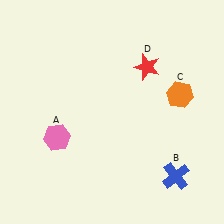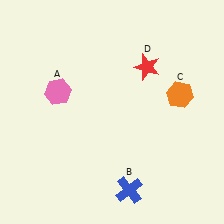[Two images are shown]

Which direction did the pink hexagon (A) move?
The pink hexagon (A) moved up.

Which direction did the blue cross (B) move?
The blue cross (B) moved left.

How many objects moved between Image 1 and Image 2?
2 objects moved between the two images.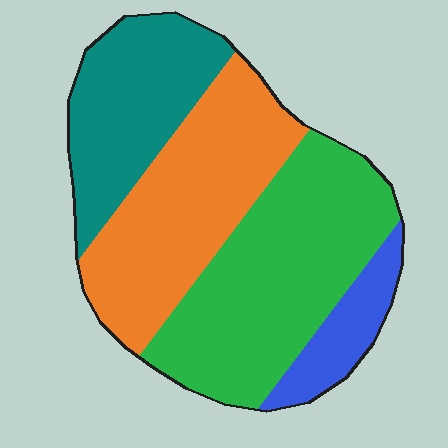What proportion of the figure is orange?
Orange covers 31% of the figure.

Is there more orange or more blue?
Orange.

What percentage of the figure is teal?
Teal takes up between a sixth and a third of the figure.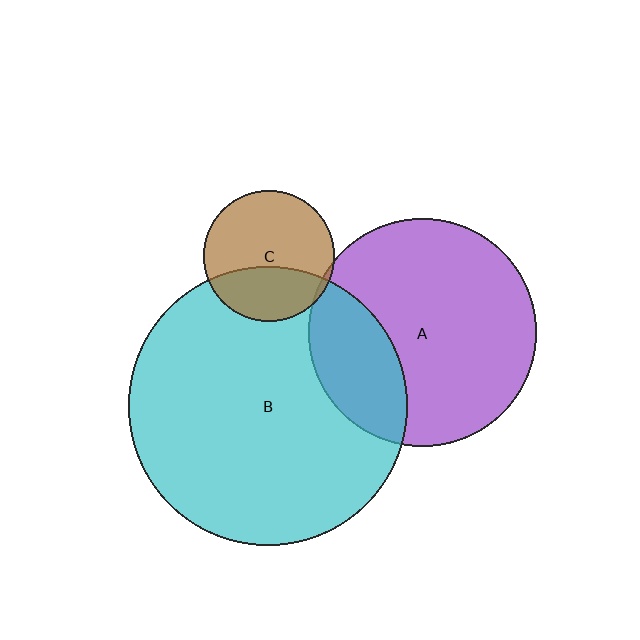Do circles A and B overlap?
Yes.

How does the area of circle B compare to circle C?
Approximately 4.6 times.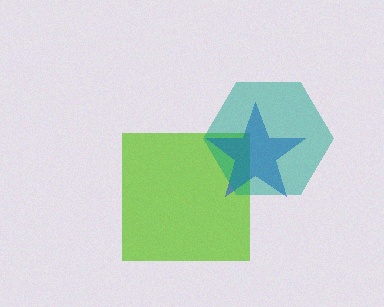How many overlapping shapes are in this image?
There are 3 overlapping shapes in the image.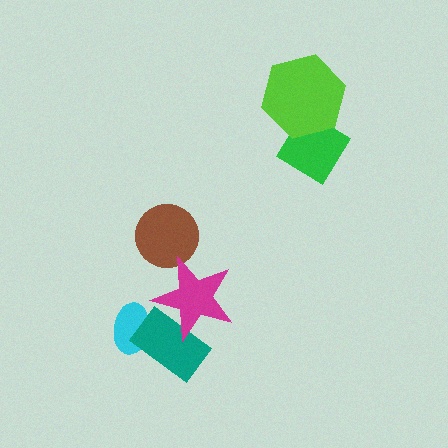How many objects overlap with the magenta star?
2 objects overlap with the magenta star.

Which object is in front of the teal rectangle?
The magenta star is in front of the teal rectangle.